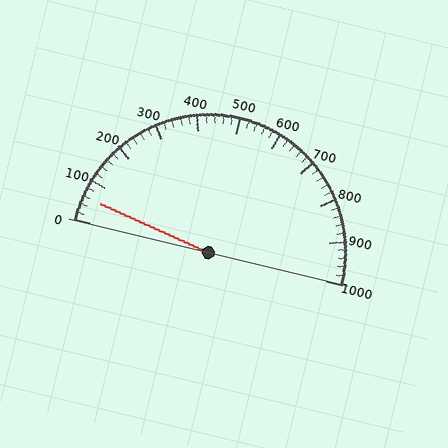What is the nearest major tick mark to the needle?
The nearest major tick mark is 100.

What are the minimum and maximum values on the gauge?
The gauge ranges from 0 to 1000.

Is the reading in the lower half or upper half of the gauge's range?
The reading is in the lower half of the range (0 to 1000).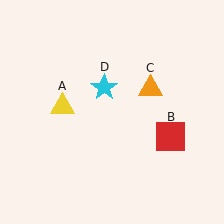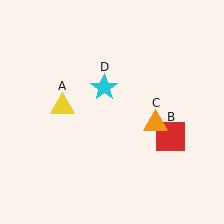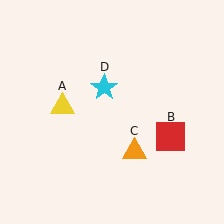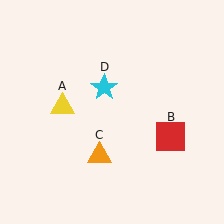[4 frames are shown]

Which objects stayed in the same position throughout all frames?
Yellow triangle (object A) and red square (object B) and cyan star (object D) remained stationary.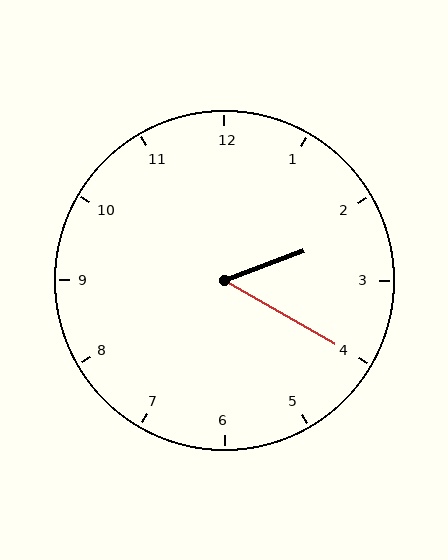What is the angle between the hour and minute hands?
Approximately 50 degrees.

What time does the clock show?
2:20.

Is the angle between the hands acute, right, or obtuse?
It is acute.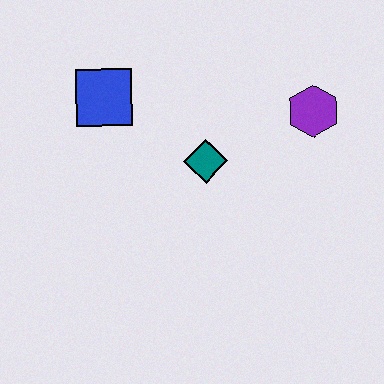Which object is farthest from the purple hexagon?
The blue square is farthest from the purple hexagon.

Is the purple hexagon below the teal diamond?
No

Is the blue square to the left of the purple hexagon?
Yes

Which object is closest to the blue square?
The teal diamond is closest to the blue square.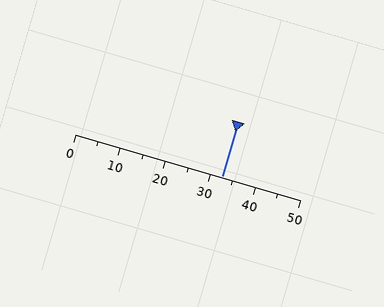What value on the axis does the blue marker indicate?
The marker indicates approximately 32.5.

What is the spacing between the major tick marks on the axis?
The major ticks are spaced 10 apart.